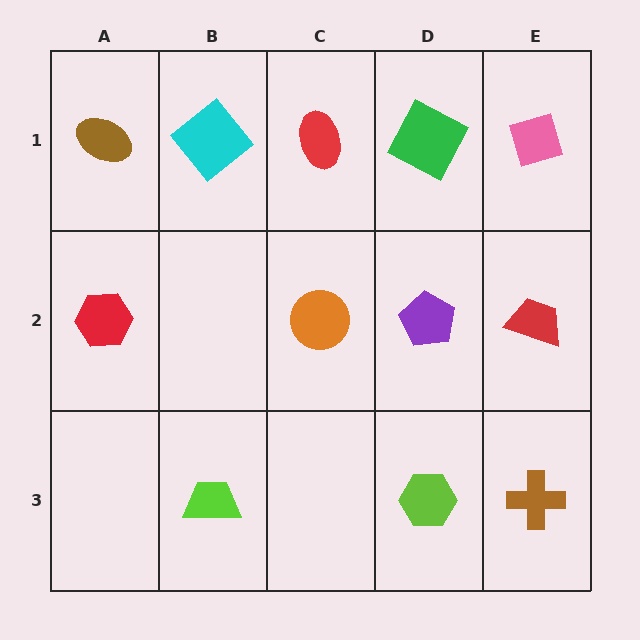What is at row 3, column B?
A lime trapezoid.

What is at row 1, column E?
A pink diamond.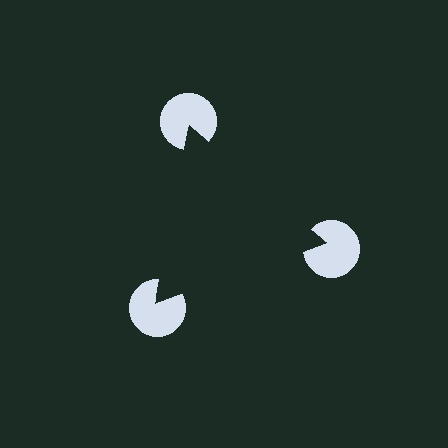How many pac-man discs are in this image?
There are 3 — one at each vertex of the illusory triangle.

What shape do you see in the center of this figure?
An illusory triangle — its edges are inferred from the aligned wedge cuts in the pac-man discs, not physically drawn.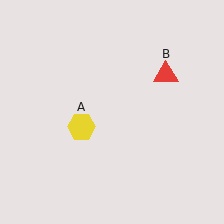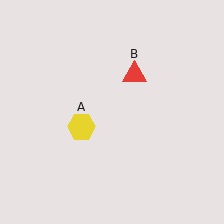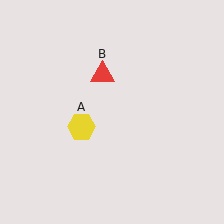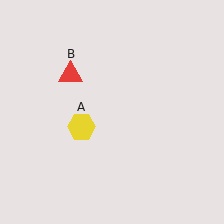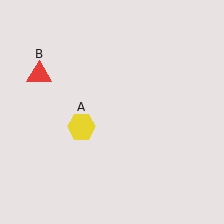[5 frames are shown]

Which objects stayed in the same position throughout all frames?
Yellow hexagon (object A) remained stationary.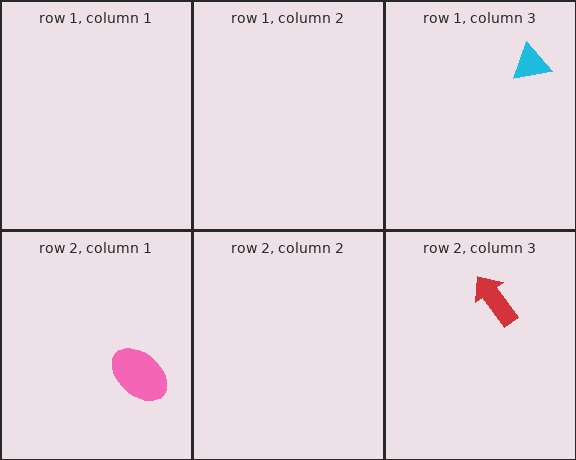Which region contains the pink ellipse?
The row 2, column 1 region.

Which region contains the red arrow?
The row 2, column 3 region.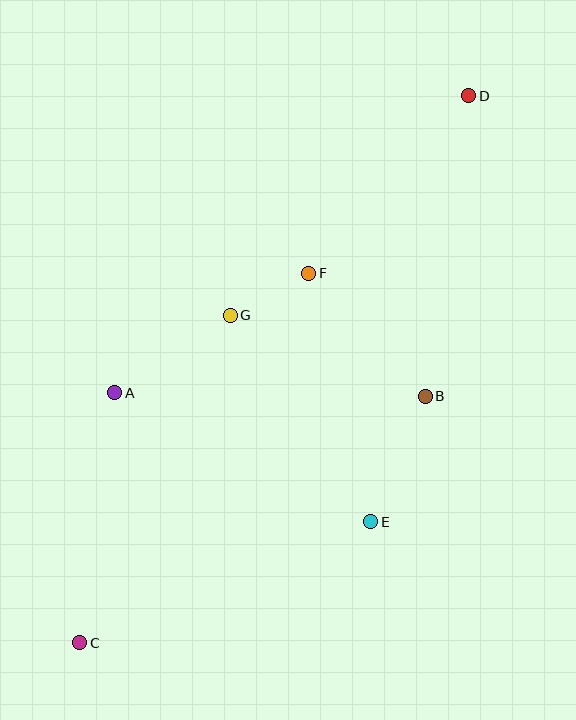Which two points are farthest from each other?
Points C and D are farthest from each other.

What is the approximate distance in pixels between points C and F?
The distance between C and F is approximately 435 pixels.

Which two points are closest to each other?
Points F and G are closest to each other.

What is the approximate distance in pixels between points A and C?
The distance between A and C is approximately 253 pixels.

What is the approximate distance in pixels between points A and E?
The distance between A and E is approximately 287 pixels.